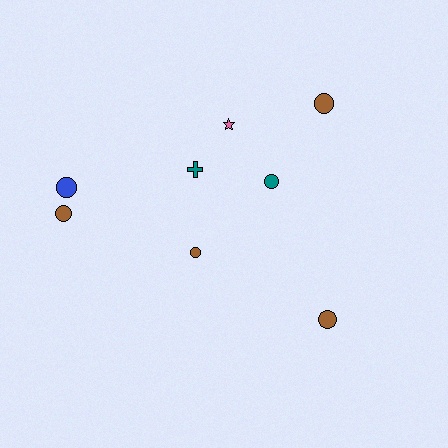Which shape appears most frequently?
Circle, with 6 objects.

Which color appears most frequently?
Brown, with 4 objects.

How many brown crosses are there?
There are no brown crosses.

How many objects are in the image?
There are 8 objects.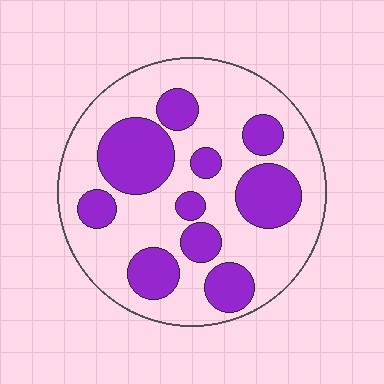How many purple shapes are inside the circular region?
10.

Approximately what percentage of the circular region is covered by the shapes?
Approximately 35%.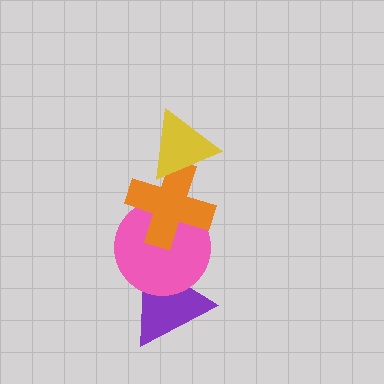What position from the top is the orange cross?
The orange cross is 2nd from the top.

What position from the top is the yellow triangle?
The yellow triangle is 1st from the top.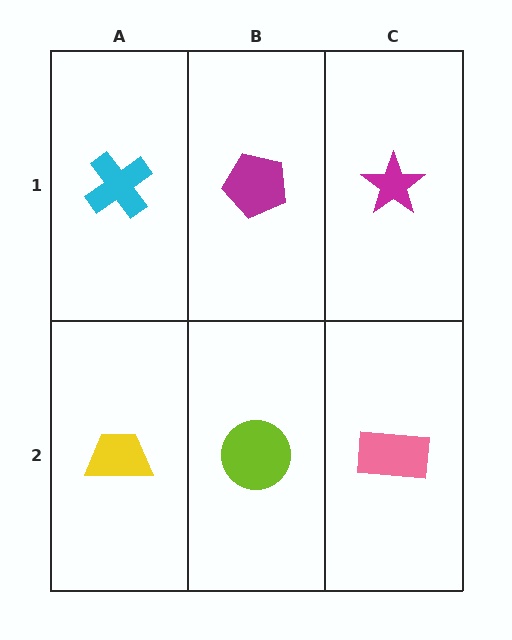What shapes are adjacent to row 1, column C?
A pink rectangle (row 2, column C), a magenta pentagon (row 1, column B).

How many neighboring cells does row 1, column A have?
2.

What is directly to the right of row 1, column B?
A magenta star.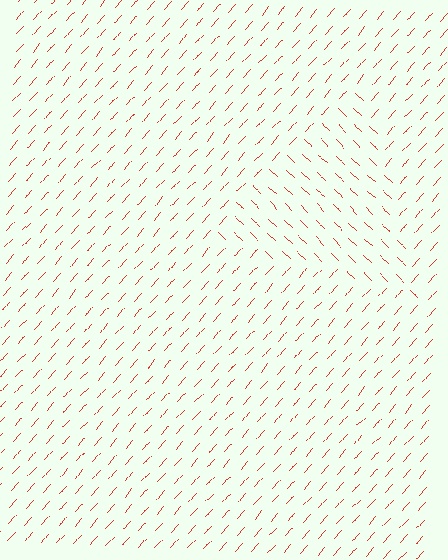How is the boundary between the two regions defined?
The boundary is defined purely by a change in line orientation (approximately 88 degrees difference). All lines are the same color and thickness.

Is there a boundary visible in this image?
Yes, there is a texture boundary formed by a change in line orientation.